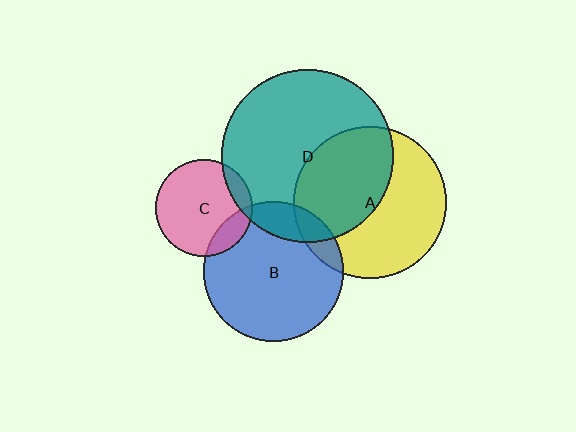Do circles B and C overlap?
Yes.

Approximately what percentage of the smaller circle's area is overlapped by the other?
Approximately 15%.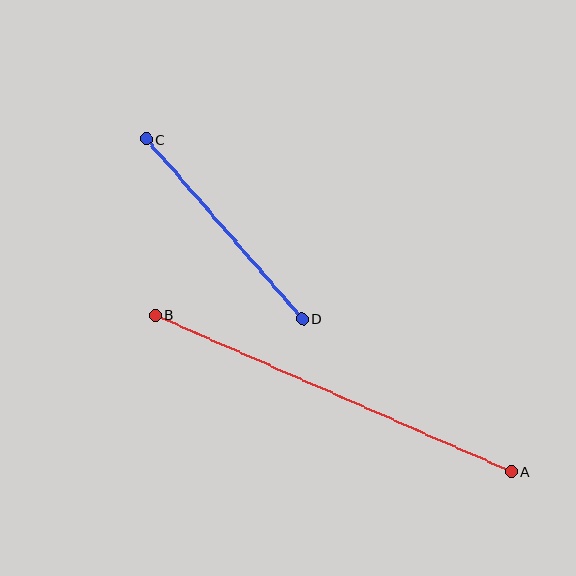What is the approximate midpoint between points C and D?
The midpoint is at approximately (224, 229) pixels.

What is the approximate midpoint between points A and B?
The midpoint is at approximately (333, 393) pixels.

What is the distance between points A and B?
The distance is approximately 389 pixels.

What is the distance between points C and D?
The distance is approximately 238 pixels.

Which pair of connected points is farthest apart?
Points A and B are farthest apart.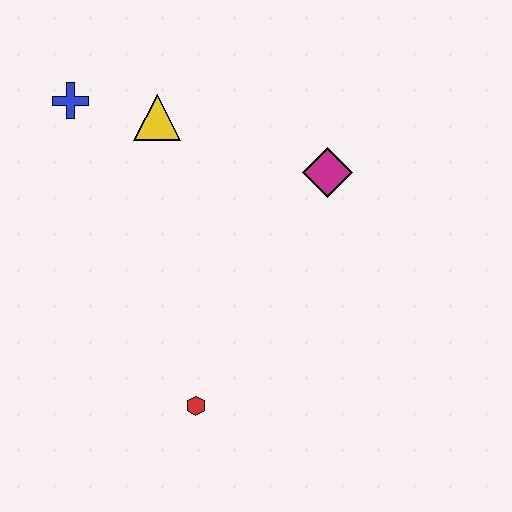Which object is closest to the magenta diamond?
The yellow triangle is closest to the magenta diamond.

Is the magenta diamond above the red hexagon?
Yes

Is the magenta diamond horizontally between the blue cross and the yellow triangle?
No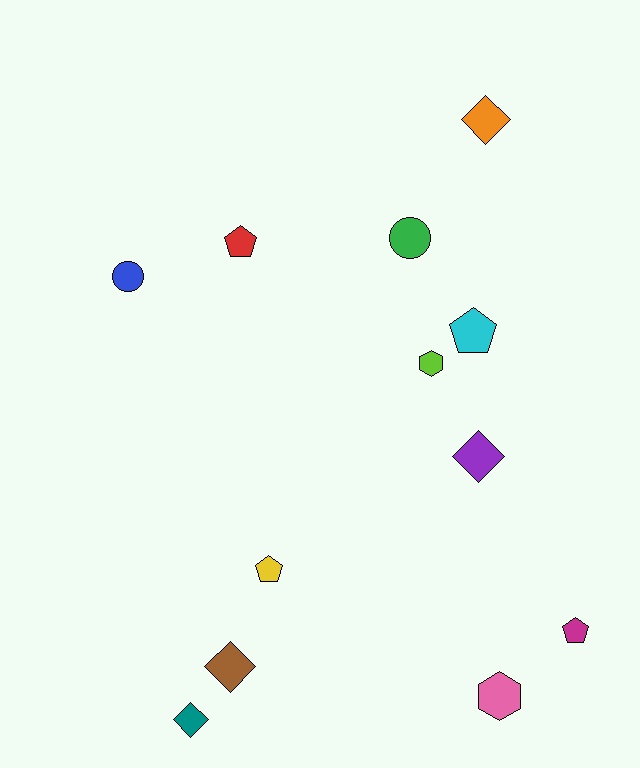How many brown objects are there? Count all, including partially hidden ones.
There is 1 brown object.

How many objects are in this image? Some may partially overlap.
There are 12 objects.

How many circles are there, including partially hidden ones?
There are 2 circles.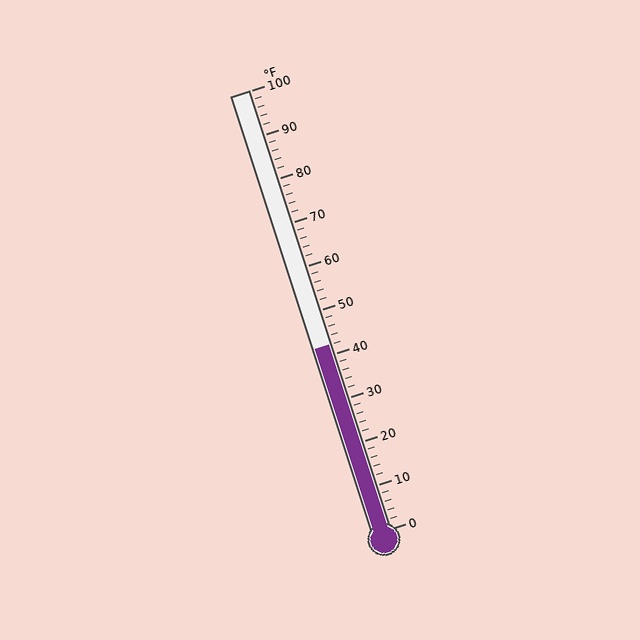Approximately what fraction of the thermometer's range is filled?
The thermometer is filled to approximately 40% of its range.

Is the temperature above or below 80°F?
The temperature is below 80°F.